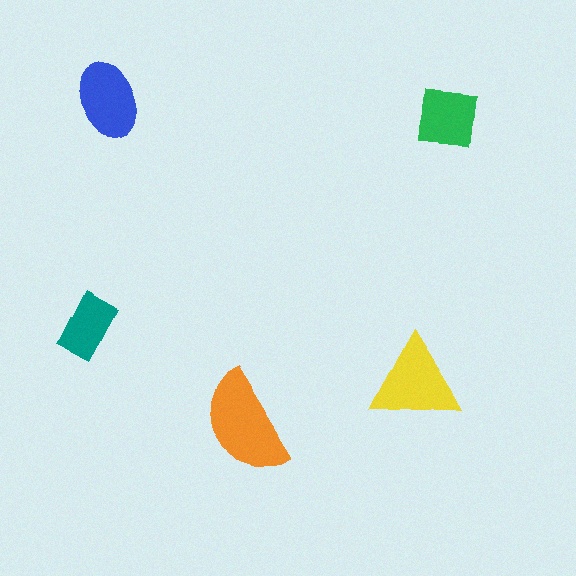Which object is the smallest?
The teal rectangle.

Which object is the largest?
The orange semicircle.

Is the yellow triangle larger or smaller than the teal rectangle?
Larger.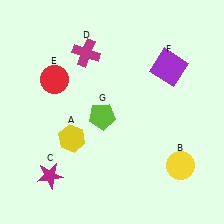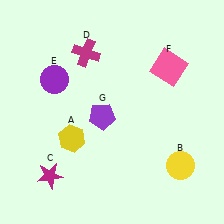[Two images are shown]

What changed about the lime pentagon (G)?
In Image 1, G is lime. In Image 2, it changed to purple.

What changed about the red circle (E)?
In Image 1, E is red. In Image 2, it changed to purple.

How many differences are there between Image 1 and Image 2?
There are 3 differences between the two images.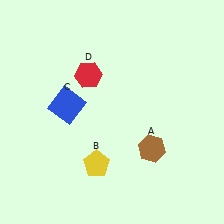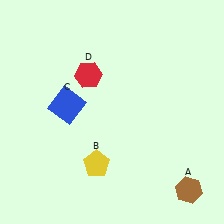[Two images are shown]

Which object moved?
The brown hexagon (A) moved down.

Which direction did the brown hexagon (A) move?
The brown hexagon (A) moved down.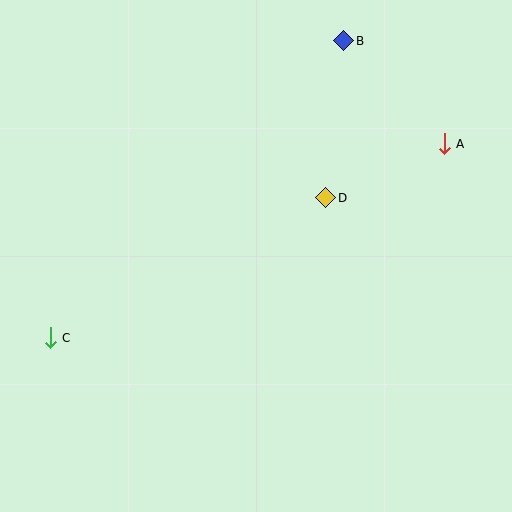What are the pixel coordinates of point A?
Point A is at (444, 144).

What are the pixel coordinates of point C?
Point C is at (50, 338).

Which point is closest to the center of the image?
Point D at (325, 198) is closest to the center.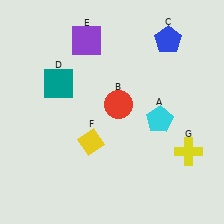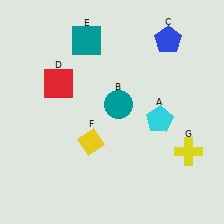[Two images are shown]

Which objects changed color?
B changed from red to teal. D changed from teal to red. E changed from purple to teal.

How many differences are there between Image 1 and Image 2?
There are 3 differences between the two images.